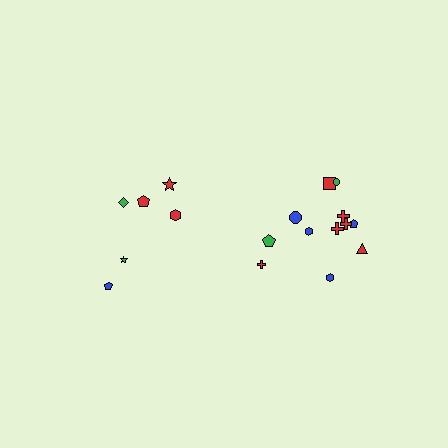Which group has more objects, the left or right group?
The right group.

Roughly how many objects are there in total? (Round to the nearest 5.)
Roughly 20 objects in total.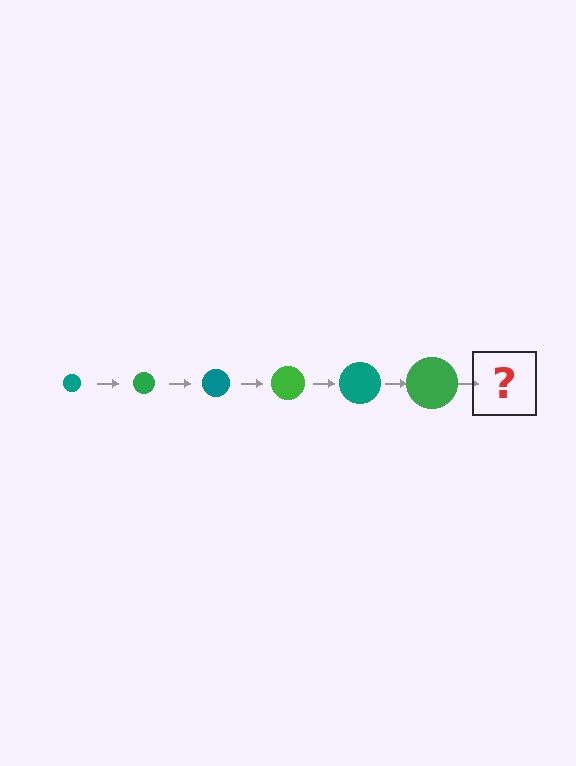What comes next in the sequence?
The next element should be a teal circle, larger than the previous one.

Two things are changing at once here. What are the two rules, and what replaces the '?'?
The two rules are that the circle grows larger each step and the color cycles through teal and green. The '?' should be a teal circle, larger than the previous one.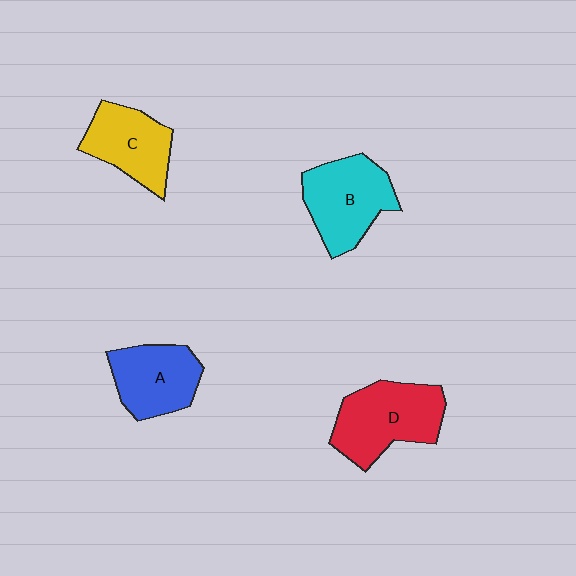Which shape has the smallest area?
Shape C (yellow).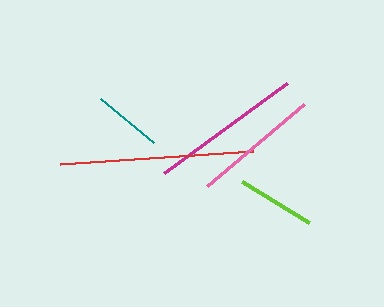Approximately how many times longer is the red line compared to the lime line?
The red line is approximately 2.4 times the length of the lime line.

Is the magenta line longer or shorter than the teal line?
The magenta line is longer than the teal line.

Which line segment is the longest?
The red line is the longest at approximately 194 pixels.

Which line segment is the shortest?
The teal line is the shortest at approximately 69 pixels.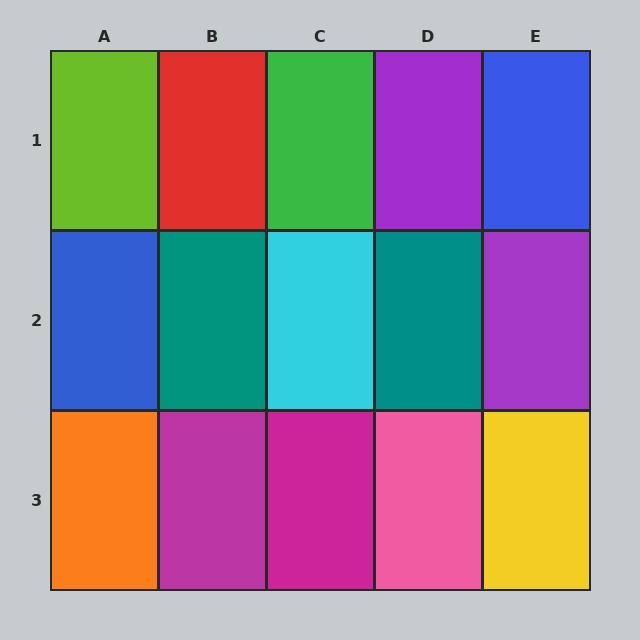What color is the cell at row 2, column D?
Teal.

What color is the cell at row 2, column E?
Purple.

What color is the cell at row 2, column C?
Cyan.